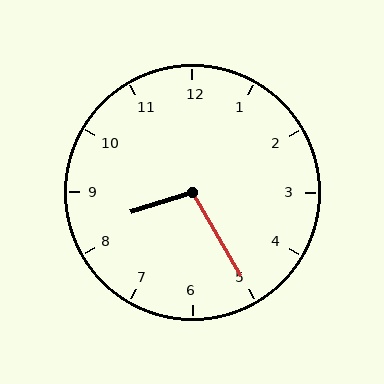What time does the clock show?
8:25.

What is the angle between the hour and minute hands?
Approximately 102 degrees.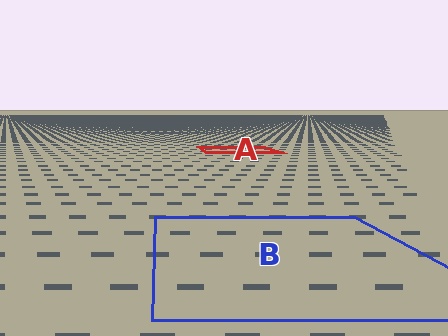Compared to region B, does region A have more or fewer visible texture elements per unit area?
Region A has more texture elements per unit area — they are packed more densely because it is farther away.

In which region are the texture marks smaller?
The texture marks are smaller in region A, because it is farther away.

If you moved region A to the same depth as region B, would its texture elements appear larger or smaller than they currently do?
They would appear larger. At a closer depth, the same texture elements are projected at a bigger on-screen size.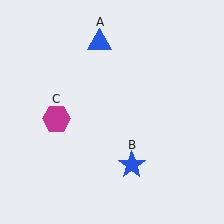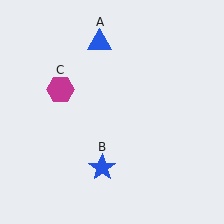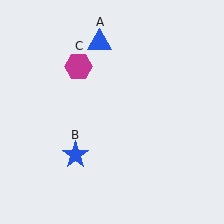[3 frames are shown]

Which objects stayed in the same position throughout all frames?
Blue triangle (object A) remained stationary.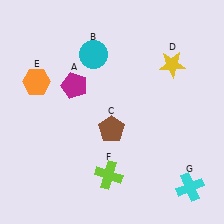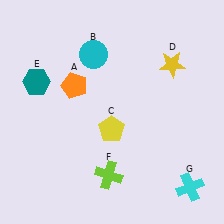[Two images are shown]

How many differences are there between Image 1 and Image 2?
There are 3 differences between the two images.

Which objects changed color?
A changed from magenta to orange. C changed from brown to yellow. E changed from orange to teal.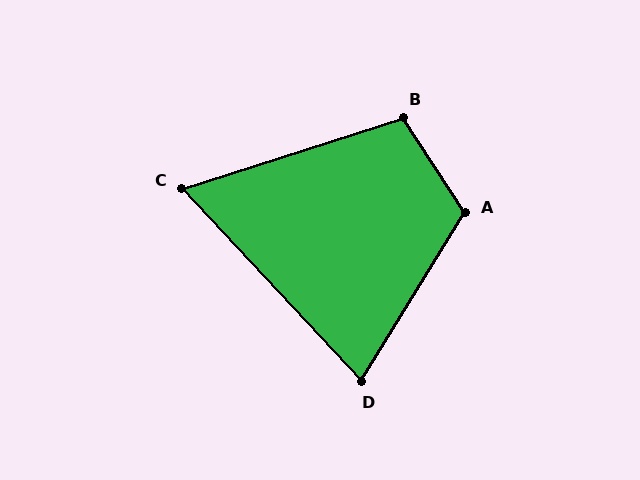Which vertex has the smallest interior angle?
C, at approximately 65 degrees.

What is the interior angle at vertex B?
Approximately 106 degrees (obtuse).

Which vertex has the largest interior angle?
A, at approximately 115 degrees.